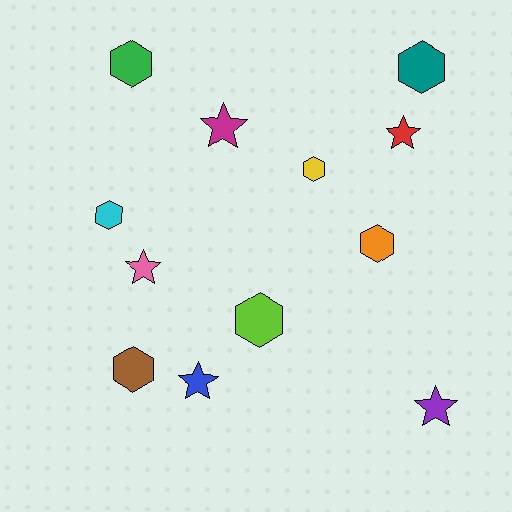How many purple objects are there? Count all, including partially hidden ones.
There is 1 purple object.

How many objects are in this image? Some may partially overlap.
There are 12 objects.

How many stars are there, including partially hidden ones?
There are 5 stars.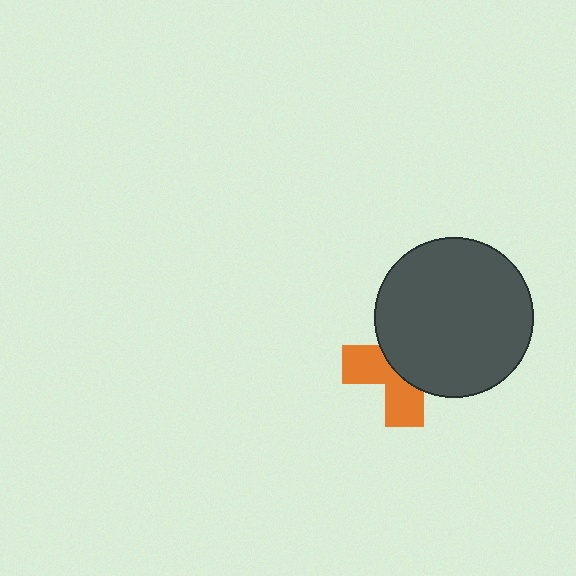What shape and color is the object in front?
The object in front is a dark gray circle.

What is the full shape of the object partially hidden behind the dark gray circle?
The partially hidden object is an orange cross.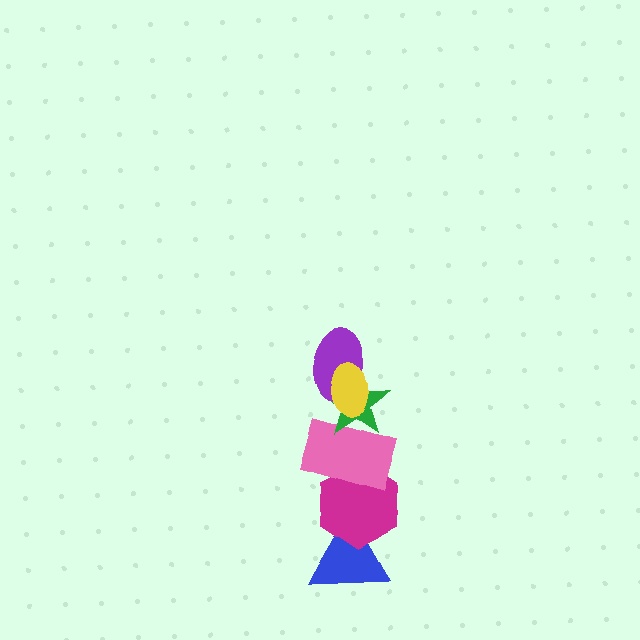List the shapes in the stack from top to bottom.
From top to bottom: the yellow ellipse, the purple ellipse, the green star, the pink rectangle, the magenta hexagon, the blue triangle.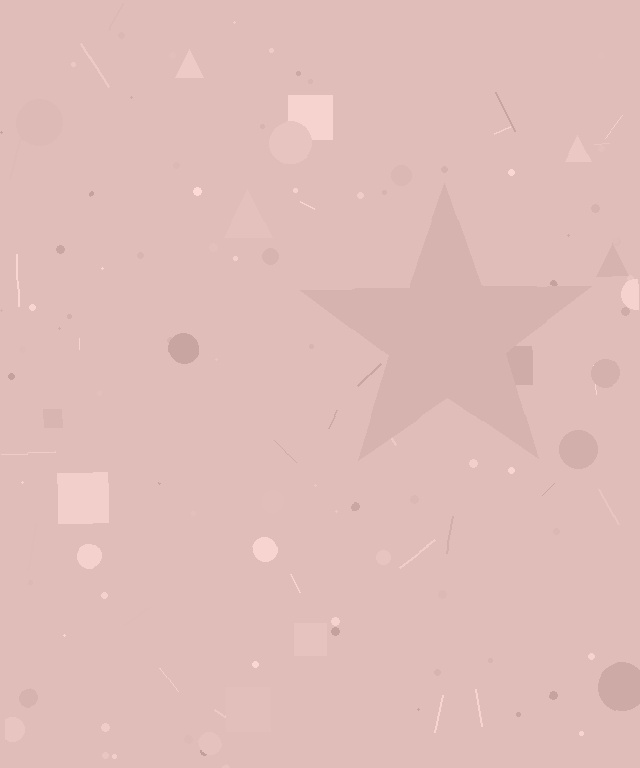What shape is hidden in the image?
A star is hidden in the image.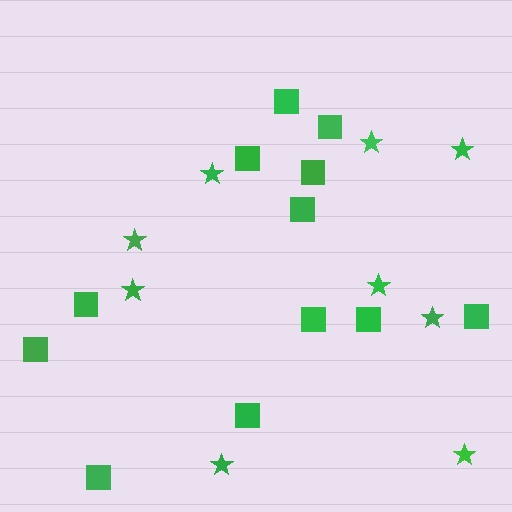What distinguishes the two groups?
There are 2 groups: one group of squares (12) and one group of stars (9).